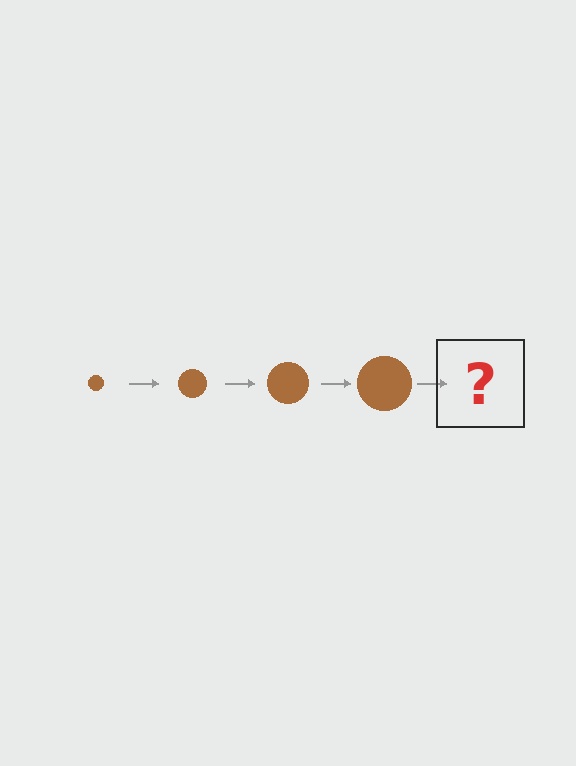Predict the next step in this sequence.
The next step is a brown circle, larger than the previous one.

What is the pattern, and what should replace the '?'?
The pattern is that the circle gets progressively larger each step. The '?' should be a brown circle, larger than the previous one.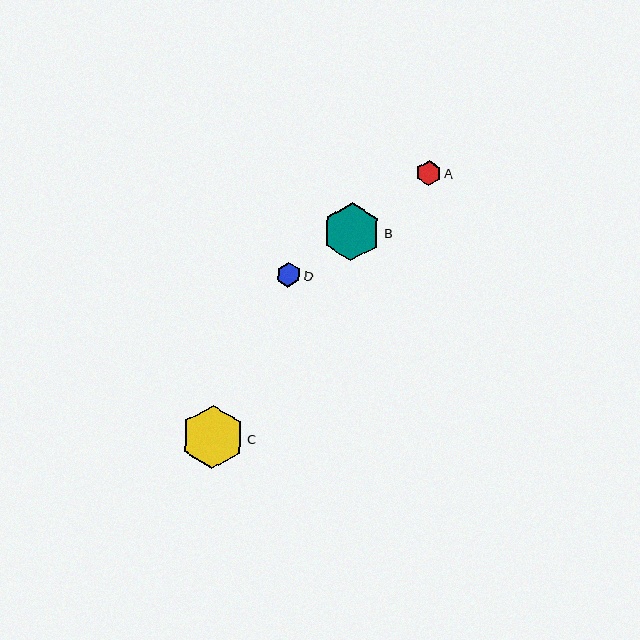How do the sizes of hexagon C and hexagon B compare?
Hexagon C and hexagon B are approximately the same size.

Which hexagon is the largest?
Hexagon C is the largest with a size of approximately 63 pixels.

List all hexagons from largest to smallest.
From largest to smallest: C, B, D, A.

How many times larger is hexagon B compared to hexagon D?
Hexagon B is approximately 2.3 times the size of hexagon D.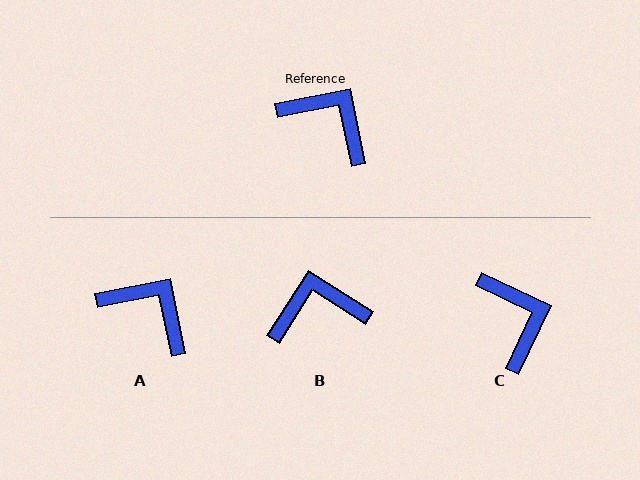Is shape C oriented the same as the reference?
No, it is off by about 37 degrees.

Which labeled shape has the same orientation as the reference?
A.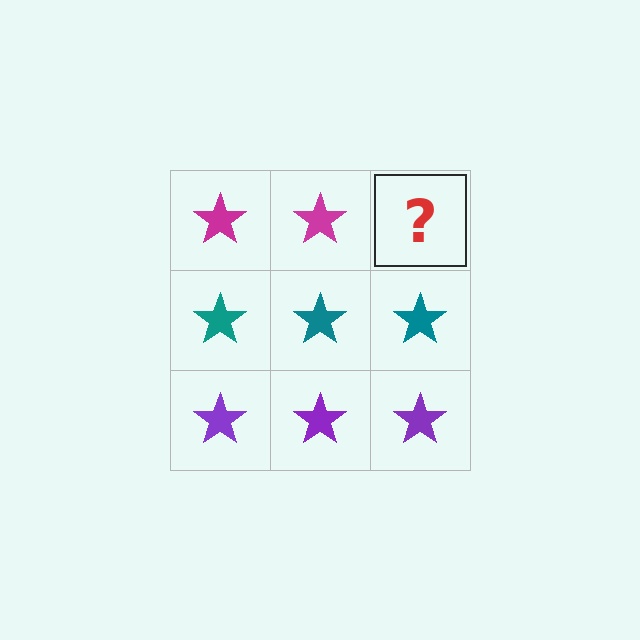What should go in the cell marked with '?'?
The missing cell should contain a magenta star.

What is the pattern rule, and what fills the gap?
The rule is that each row has a consistent color. The gap should be filled with a magenta star.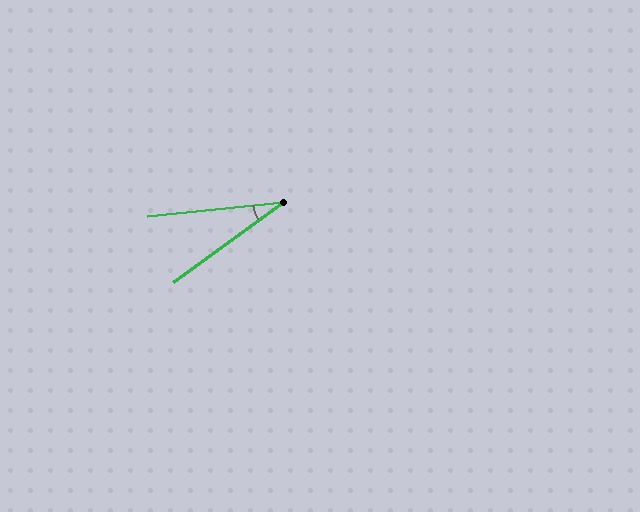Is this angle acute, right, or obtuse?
It is acute.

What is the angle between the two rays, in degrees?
Approximately 30 degrees.